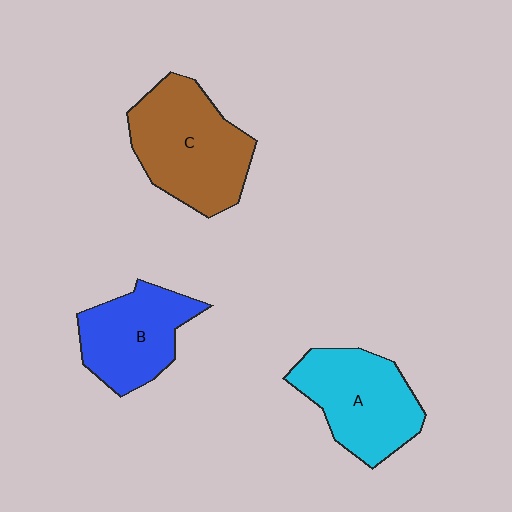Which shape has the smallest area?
Shape B (blue).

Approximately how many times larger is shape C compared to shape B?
Approximately 1.3 times.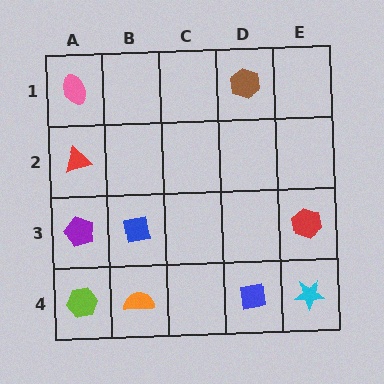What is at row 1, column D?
A brown hexagon.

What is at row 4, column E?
A cyan star.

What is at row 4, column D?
A blue square.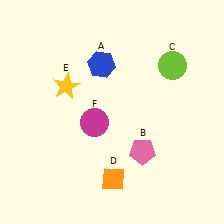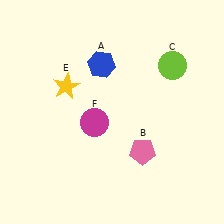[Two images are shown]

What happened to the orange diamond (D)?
The orange diamond (D) was removed in Image 2. It was in the bottom-right area of Image 1.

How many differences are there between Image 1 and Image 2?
There is 1 difference between the two images.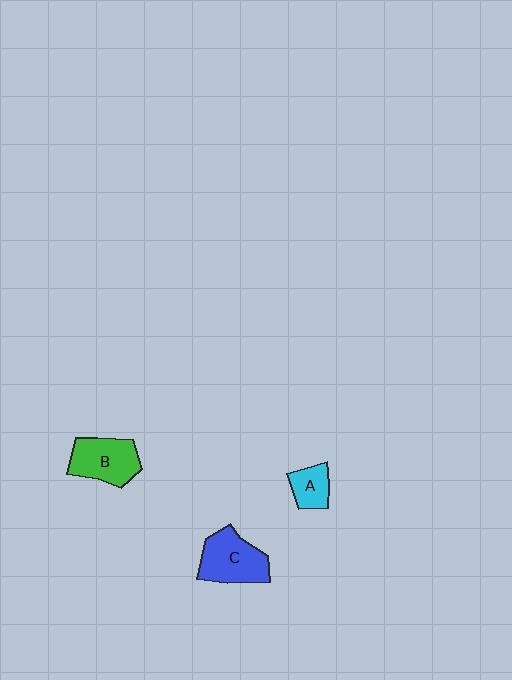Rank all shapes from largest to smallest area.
From largest to smallest: C (blue), B (green), A (cyan).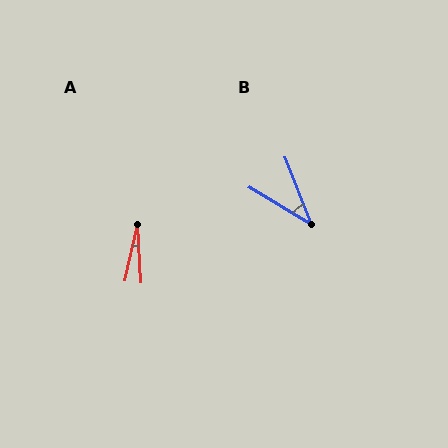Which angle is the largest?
B, at approximately 37 degrees.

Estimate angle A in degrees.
Approximately 16 degrees.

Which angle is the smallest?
A, at approximately 16 degrees.